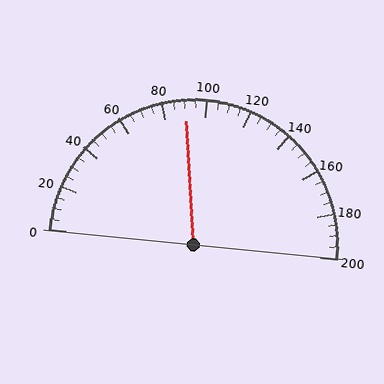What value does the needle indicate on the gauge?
The needle indicates approximately 90.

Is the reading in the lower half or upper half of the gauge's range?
The reading is in the lower half of the range (0 to 200).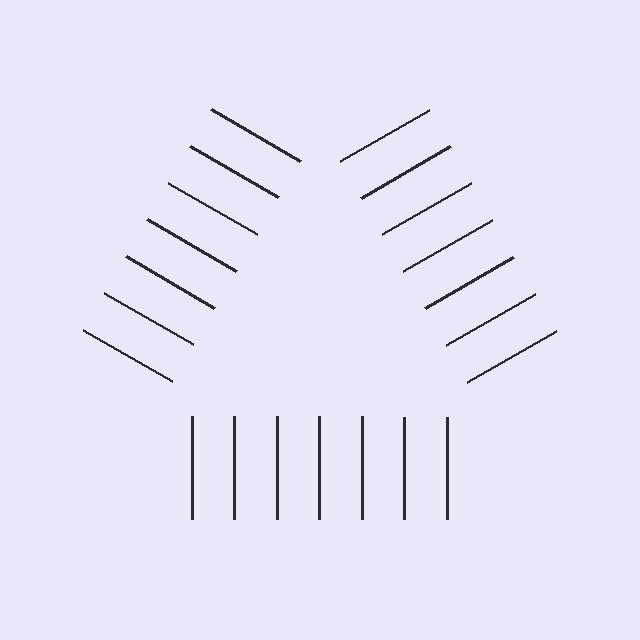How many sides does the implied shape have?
3 sides — the line-ends trace a triangle.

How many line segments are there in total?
21 — 7 along each of the 3 edges.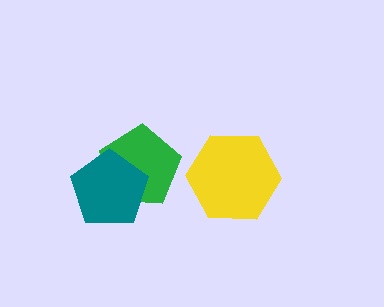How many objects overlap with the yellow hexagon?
0 objects overlap with the yellow hexagon.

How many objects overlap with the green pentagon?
1 object overlaps with the green pentagon.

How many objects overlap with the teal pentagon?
1 object overlaps with the teal pentagon.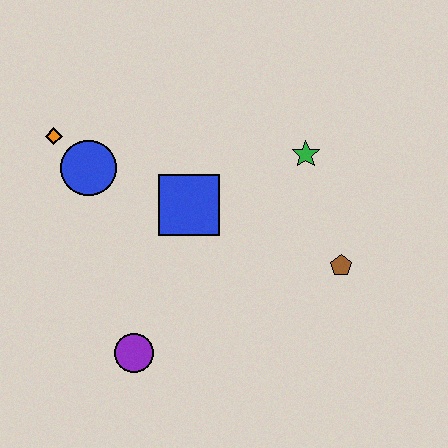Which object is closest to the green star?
The brown pentagon is closest to the green star.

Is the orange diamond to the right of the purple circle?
No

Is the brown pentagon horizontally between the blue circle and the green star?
No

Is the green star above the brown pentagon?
Yes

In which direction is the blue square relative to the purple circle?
The blue square is above the purple circle.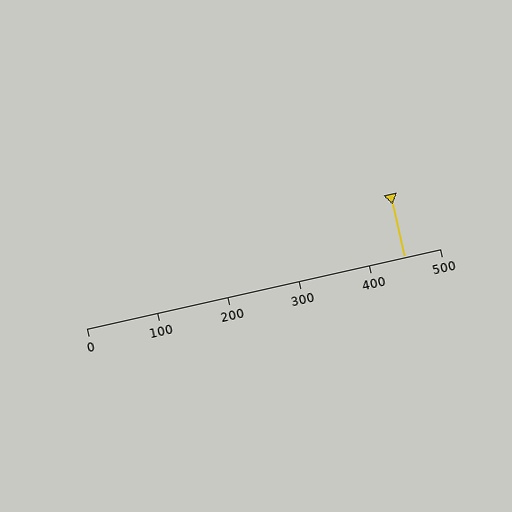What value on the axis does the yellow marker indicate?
The marker indicates approximately 450.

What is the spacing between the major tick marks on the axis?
The major ticks are spaced 100 apart.